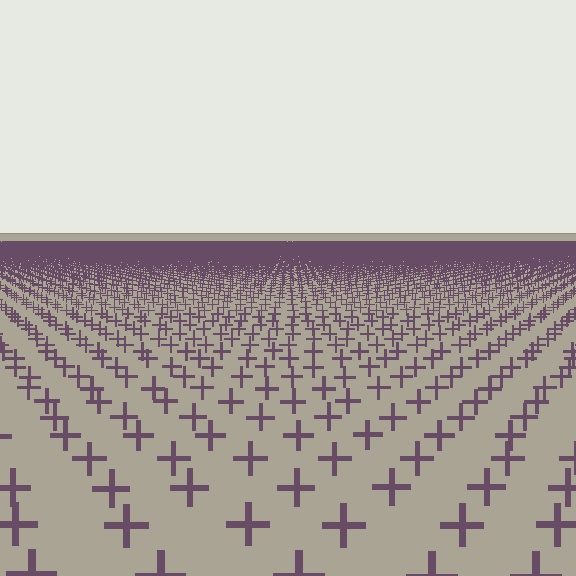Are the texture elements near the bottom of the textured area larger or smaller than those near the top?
Larger. Near the bottom, elements are closer to the viewer and appear at a bigger on-screen size.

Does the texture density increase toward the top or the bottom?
Density increases toward the top.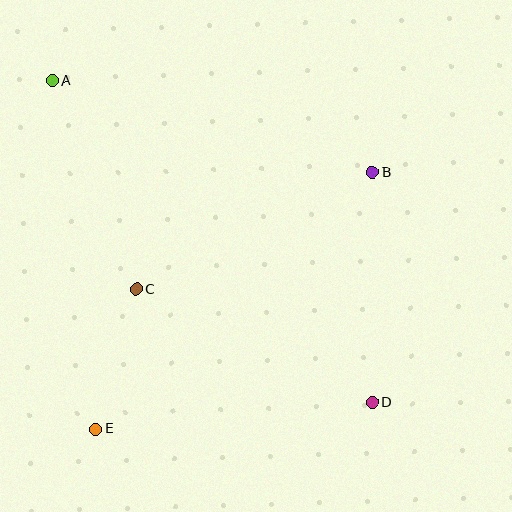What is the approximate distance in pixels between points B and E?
The distance between B and E is approximately 377 pixels.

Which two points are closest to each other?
Points C and E are closest to each other.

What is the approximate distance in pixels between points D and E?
The distance between D and E is approximately 278 pixels.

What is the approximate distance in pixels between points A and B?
The distance between A and B is approximately 333 pixels.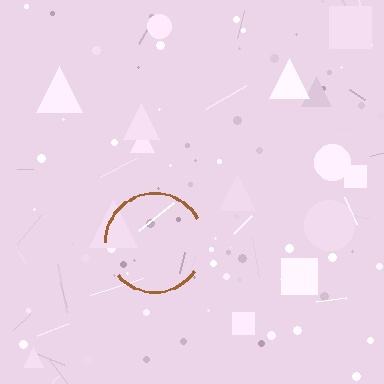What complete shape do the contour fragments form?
The contour fragments form a circle.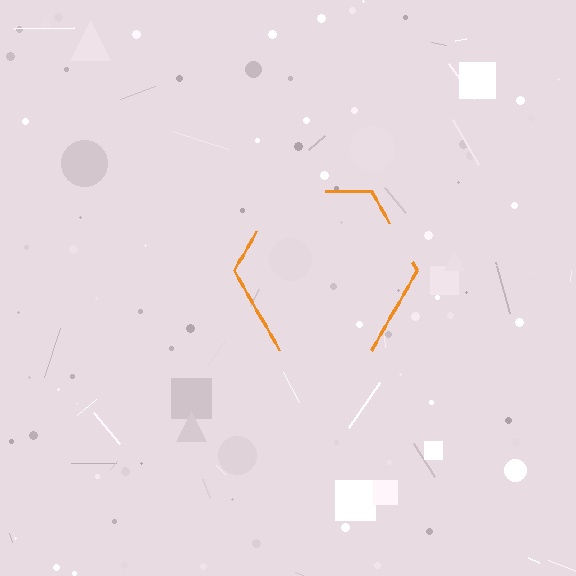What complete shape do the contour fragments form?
The contour fragments form a hexagon.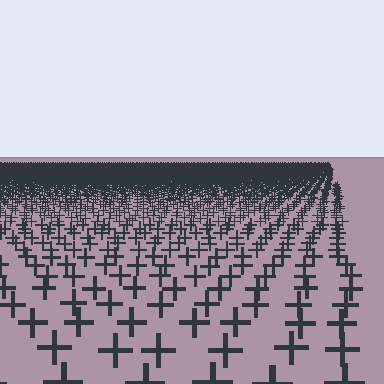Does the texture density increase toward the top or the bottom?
Density increases toward the top.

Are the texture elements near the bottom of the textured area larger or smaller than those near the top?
Larger. Near the bottom, elements are closer to the viewer and appear at a bigger on-screen size.